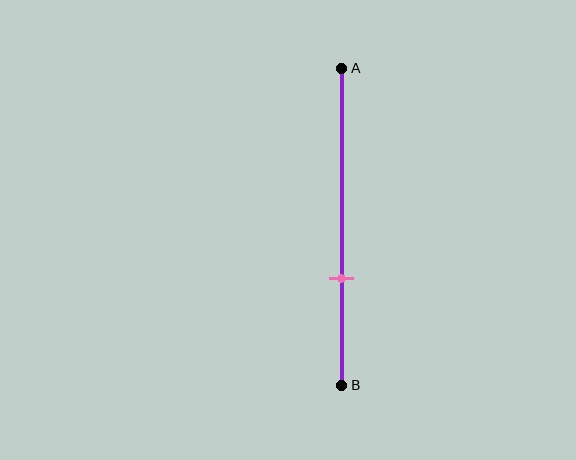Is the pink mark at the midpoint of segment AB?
No, the mark is at about 65% from A, not at the 50% midpoint.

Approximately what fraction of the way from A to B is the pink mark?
The pink mark is approximately 65% of the way from A to B.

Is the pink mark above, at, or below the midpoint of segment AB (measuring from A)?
The pink mark is below the midpoint of segment AB.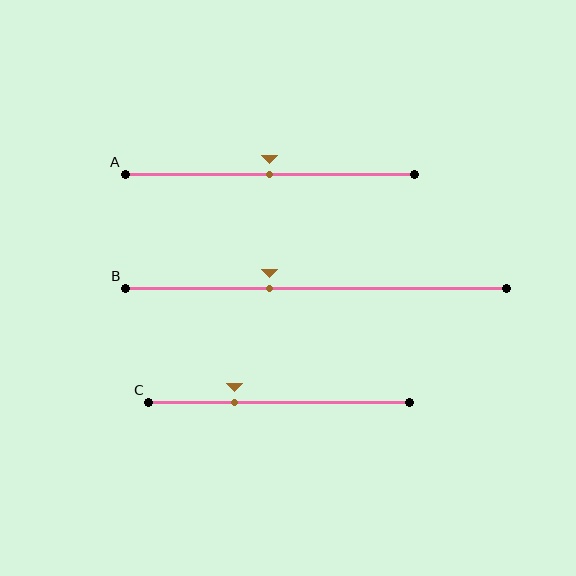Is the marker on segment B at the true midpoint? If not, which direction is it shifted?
No, the marker on segment B is shifted to the left by about 12% of the segment length.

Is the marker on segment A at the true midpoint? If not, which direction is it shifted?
Yes, the marker on segment A is at the true midpoint.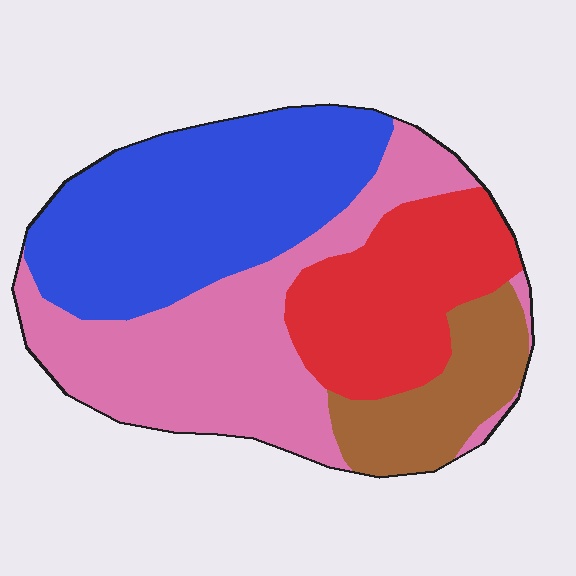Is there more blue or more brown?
Blue.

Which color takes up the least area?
Brown, at roughly 15%.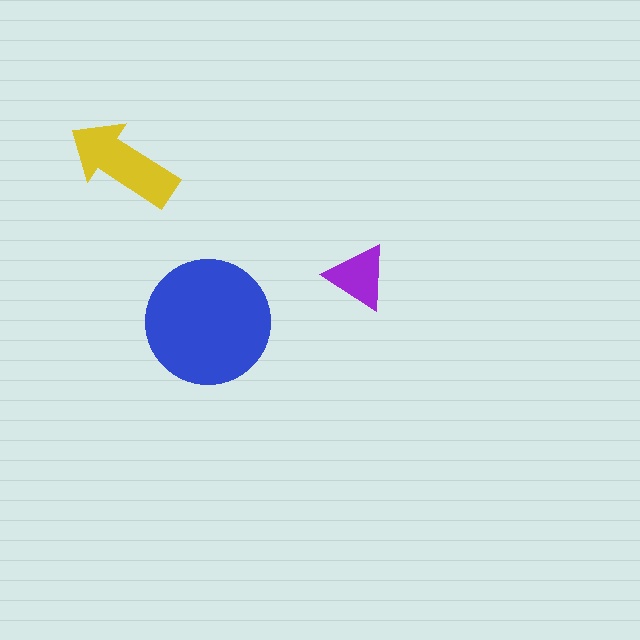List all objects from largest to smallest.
The blue circle, the yellow arrow, the purple triangle.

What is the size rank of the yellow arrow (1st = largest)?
2nd.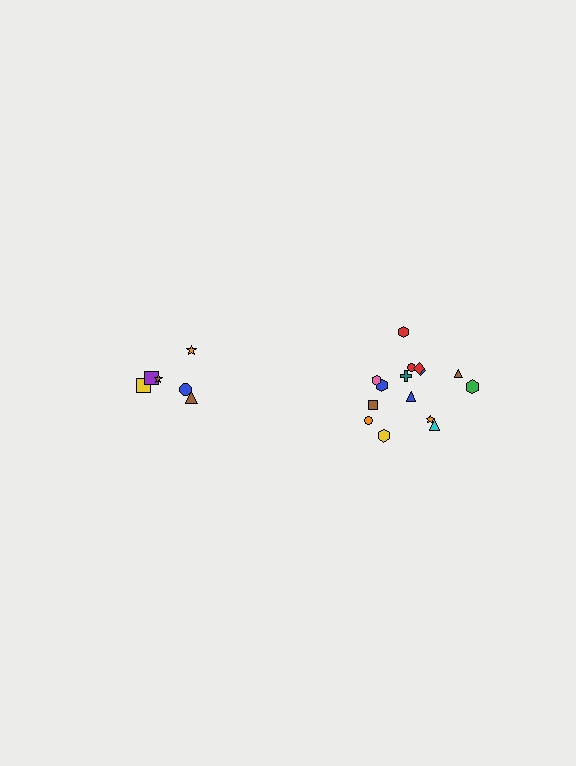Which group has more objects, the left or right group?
The right group.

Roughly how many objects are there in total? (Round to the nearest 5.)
Roughly 20 objects in total.